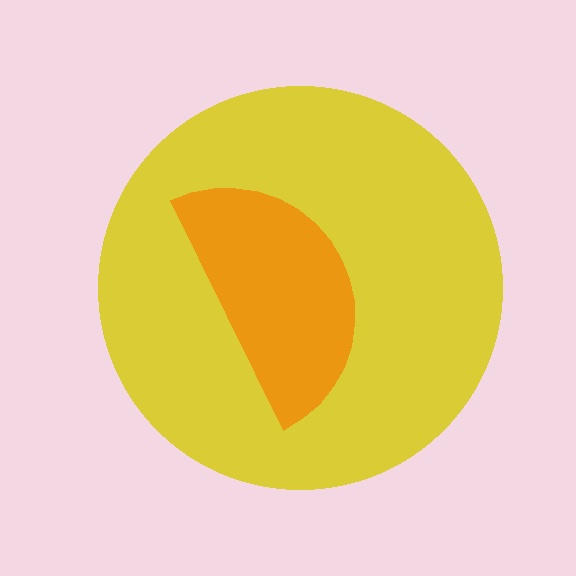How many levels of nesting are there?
2.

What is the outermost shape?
The yellow circle.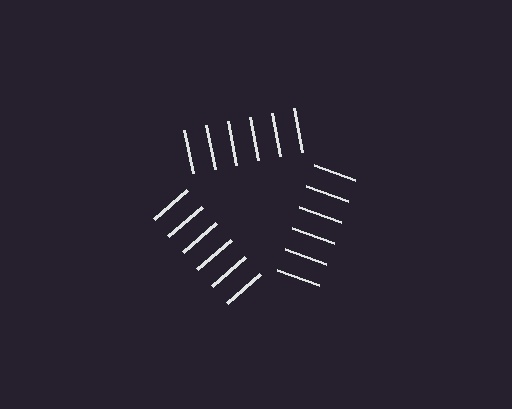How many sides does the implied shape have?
3 sides — the line-ends trace a triangle.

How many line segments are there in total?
18 — 6 along each of the 3 edges.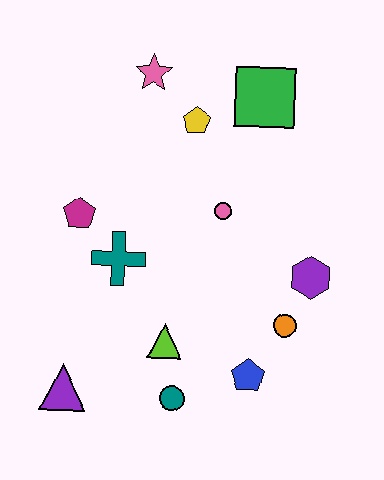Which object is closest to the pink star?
The yellow pentagon is closest to the pink star.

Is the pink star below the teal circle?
No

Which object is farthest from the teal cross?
The green square is farthest from the teal cross.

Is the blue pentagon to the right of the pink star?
Yes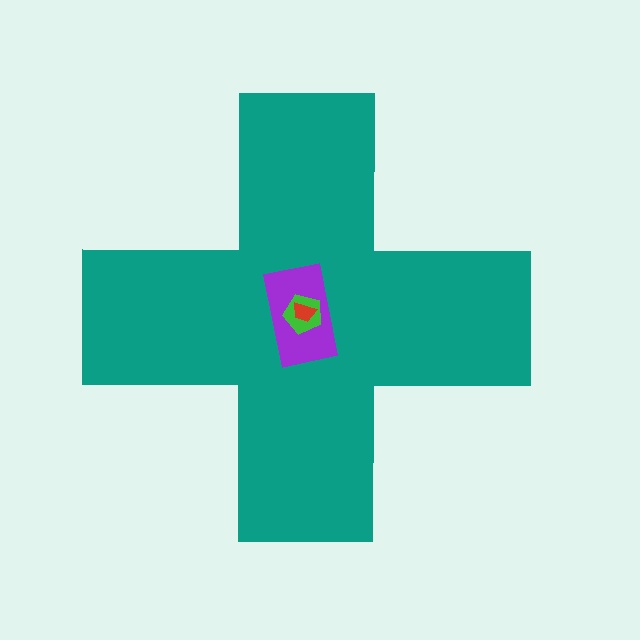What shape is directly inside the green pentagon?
The red trapezoid.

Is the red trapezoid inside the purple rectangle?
Yes.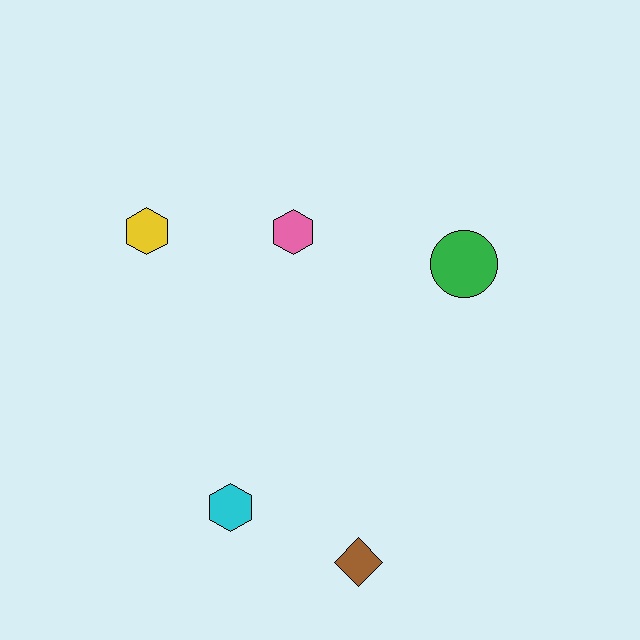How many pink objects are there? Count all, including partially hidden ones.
There is 1 pink object.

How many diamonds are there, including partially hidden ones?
There is 1 diamond.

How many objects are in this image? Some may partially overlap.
There are 5 objects.